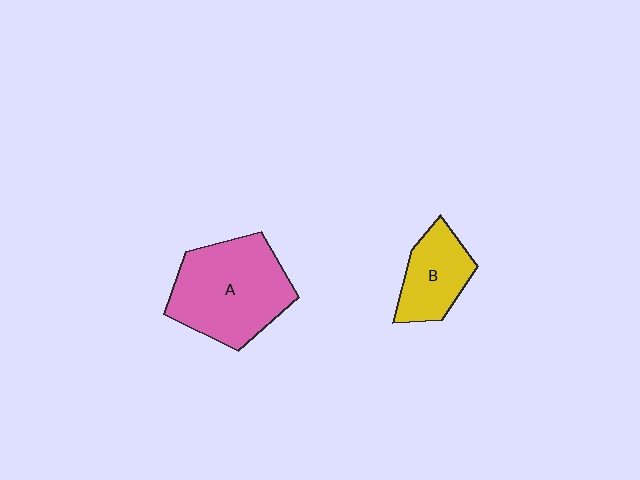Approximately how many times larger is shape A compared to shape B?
Approximately 1.9 times.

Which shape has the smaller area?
Shape B (yellow).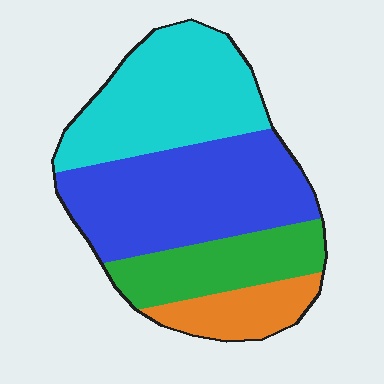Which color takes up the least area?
Orange, at roughly 10%.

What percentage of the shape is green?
Green covers about 20% of the shape.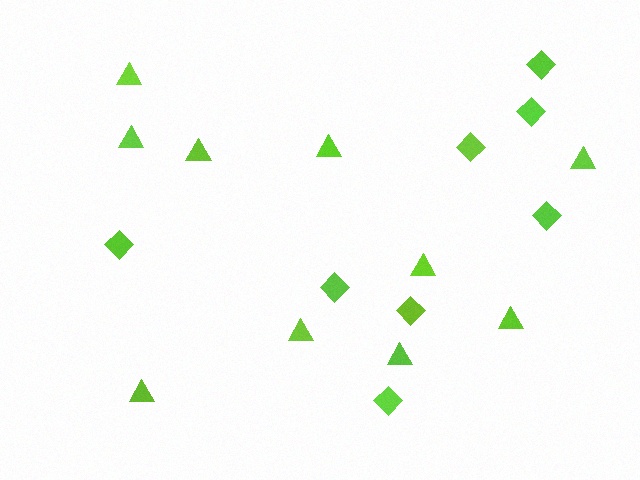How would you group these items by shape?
There are 2 groups: one group of diamonds (8) and one group of triangles (10).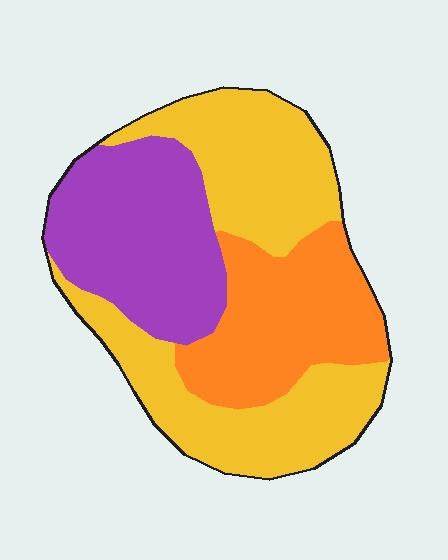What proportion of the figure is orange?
Orange takes up about one quarter (1/4) of the figure.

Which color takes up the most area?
Yellow, at roughly 45%.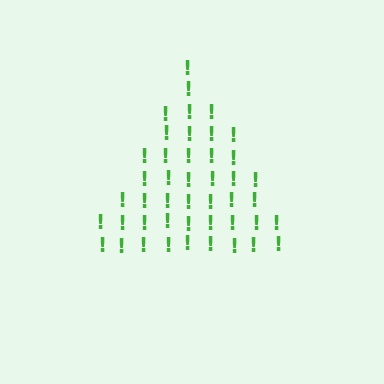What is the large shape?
The large shape is a triangle.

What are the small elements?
The small elements are exclamation marks.